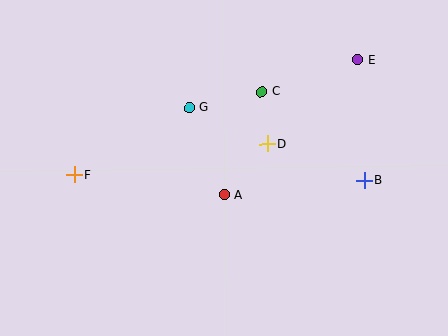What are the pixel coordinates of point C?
Point C is at (262, 92).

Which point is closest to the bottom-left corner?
Point F is closest to the bottom-left corner.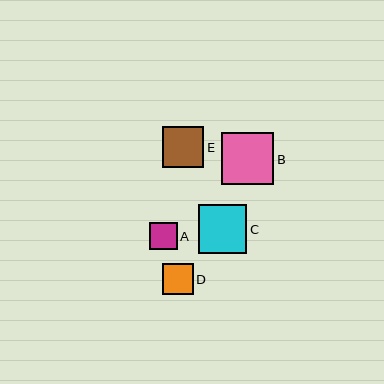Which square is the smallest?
Square A is the smallest with a size of approximately 28 pixels.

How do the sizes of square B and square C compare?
Square B and square C are approximately the same size.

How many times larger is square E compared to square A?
Square E is approximately 1.5 times the size of square A.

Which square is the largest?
Square B is the largest with a size of approximately 52 pixels.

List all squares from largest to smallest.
From largest to smallest: B, C, E, D, A.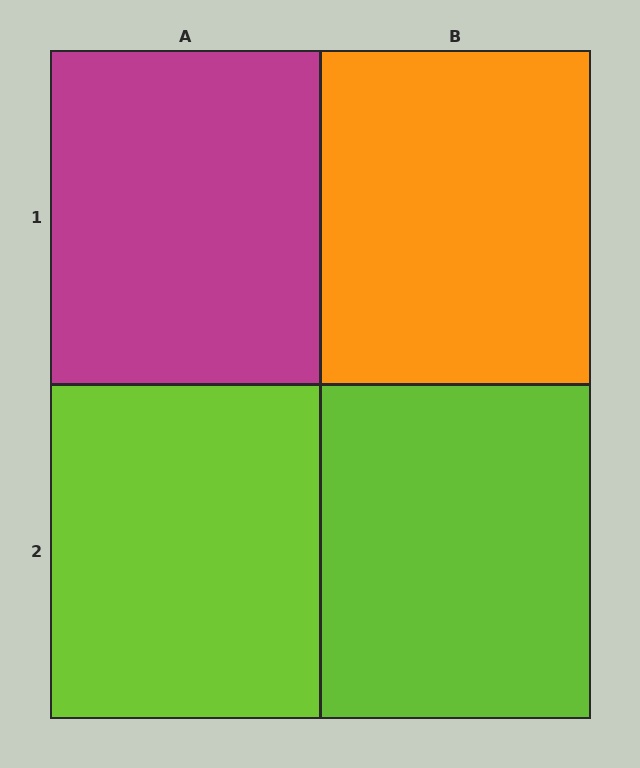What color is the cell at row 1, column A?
Magenta.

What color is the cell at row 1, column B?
Orange.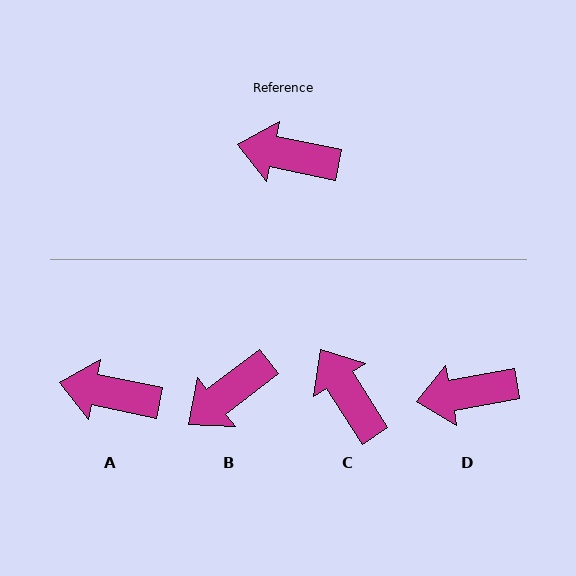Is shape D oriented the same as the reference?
No, it is off by about 22 degrees.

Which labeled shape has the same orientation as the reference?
A.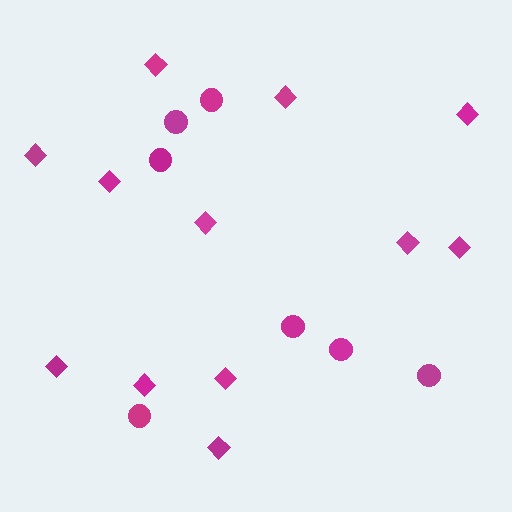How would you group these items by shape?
There are 2 groups: one group of diamonds (12) and one group of circles (7).